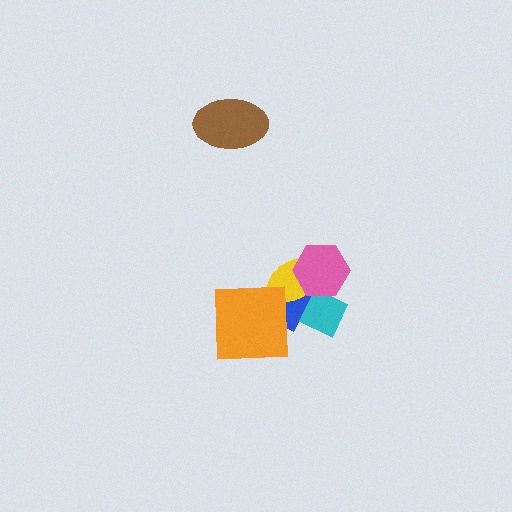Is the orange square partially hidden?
No, no other shape covers it.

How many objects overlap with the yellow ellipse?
4 objects overlap with the yellow ellipse.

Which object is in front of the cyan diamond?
The pink hexagon is in front of the cyan diamond.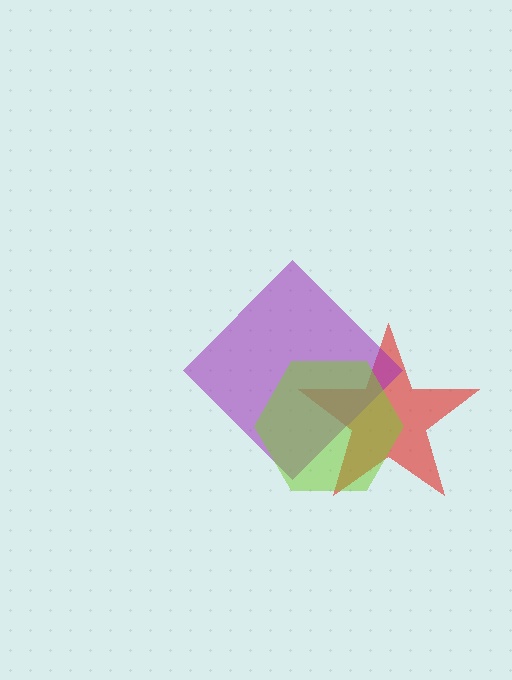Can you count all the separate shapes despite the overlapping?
Yes, there are 3 separate shapes.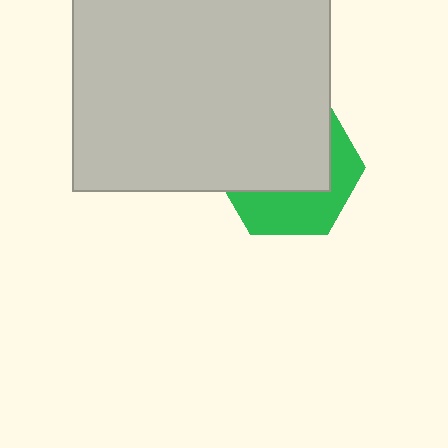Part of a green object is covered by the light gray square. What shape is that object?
It is a hexagon.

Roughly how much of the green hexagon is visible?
A small part of it is visible (roughly 40%).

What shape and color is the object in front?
The object in front is a light gray square.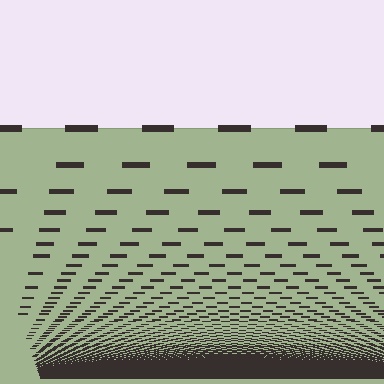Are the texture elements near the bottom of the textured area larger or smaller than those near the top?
Smaller. The gradient is inverted — elements near the bottom are smaller and denser.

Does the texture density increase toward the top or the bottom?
Density increases toward the bottom.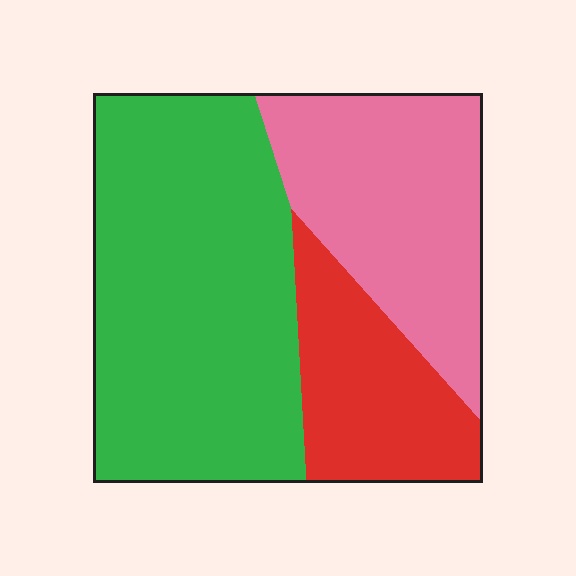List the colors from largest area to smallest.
From largest to smallest: green, pink, red.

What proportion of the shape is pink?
Pink takes up between a quarter and a half of the shape.